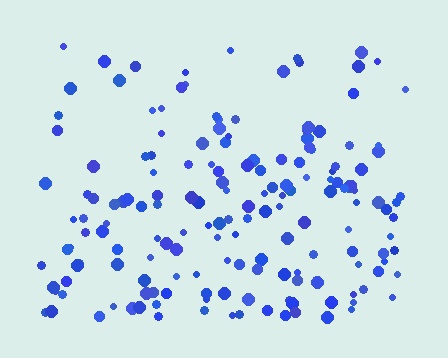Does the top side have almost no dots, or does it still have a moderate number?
Still a moderate number, just noticeably fewer than the bottom.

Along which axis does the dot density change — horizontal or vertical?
Vertical.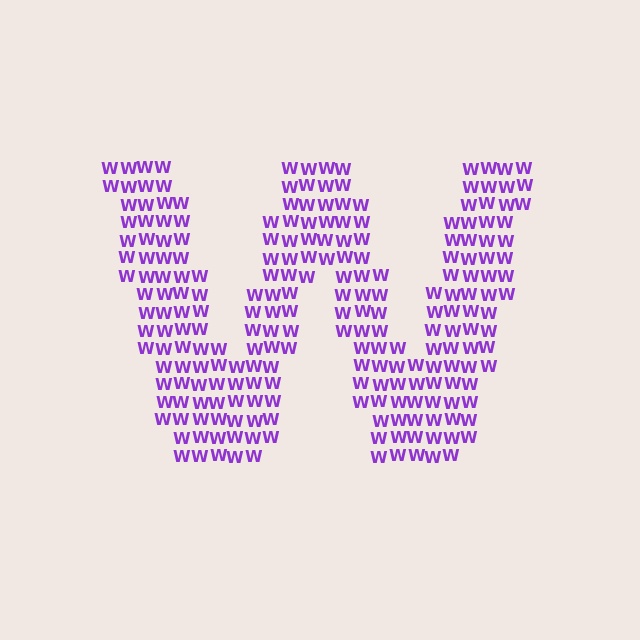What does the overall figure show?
The overall figure shows the letter W.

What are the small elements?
The small elements are letter W's.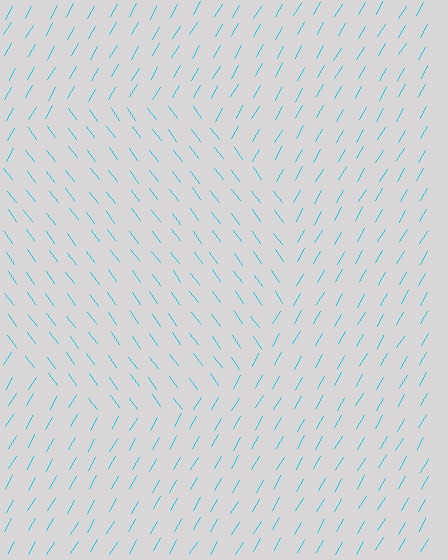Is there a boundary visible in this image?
Yes, there is a texture boundary formed by a change in line orientation.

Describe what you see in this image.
The image is filled with small cyan line segments. A circle region in the image has lines oriented differently from the surrounding lines, creating a visible texture boundary.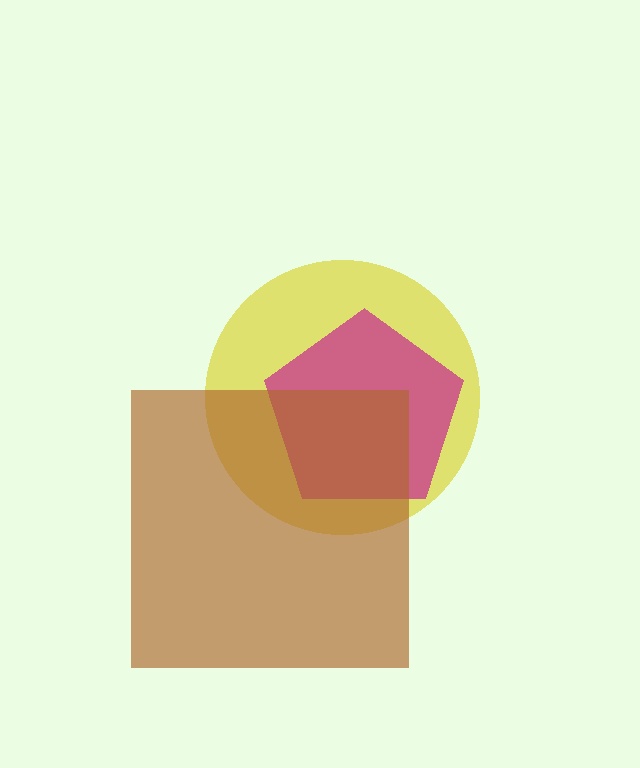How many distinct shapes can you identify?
There are 3 distinct shapes: a yellow circle, a magenta pentagon, a brown square.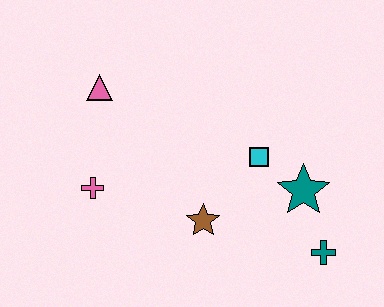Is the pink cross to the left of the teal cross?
Yes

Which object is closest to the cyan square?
The teal star is closest to the cyan square.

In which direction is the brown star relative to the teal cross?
The brown star is to the left of the teal cross.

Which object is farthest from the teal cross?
The pink triangle is farthest from the teal cross.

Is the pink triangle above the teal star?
Yes